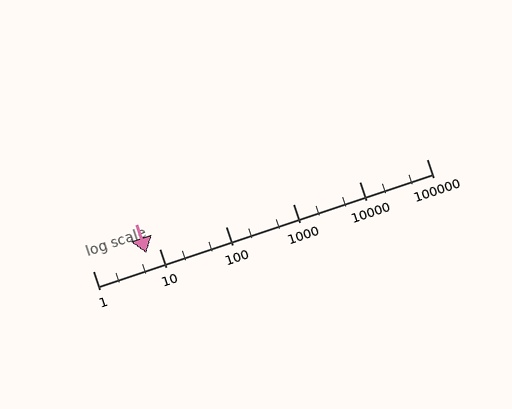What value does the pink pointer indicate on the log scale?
The pointer indicates approximately 6.4.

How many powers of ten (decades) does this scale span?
The scale spans 5 decades, from 1 to 100000.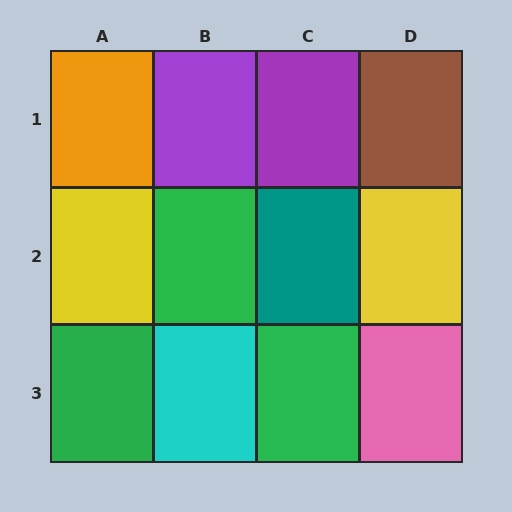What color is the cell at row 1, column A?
Orange.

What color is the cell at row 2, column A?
Yellow.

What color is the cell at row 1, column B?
Purple.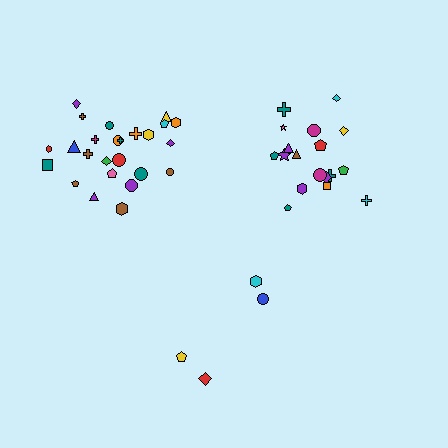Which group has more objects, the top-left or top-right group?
The top-left group.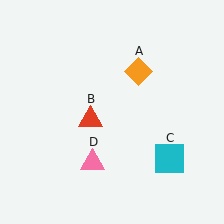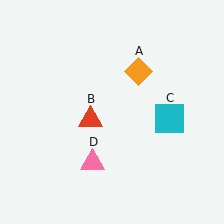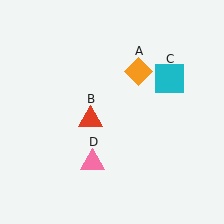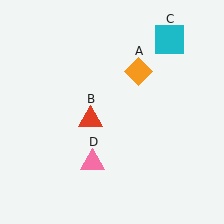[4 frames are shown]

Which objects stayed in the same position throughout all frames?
Orange diamond (object A) and red triangle (object B) and pink triangle (object D) remained stationary.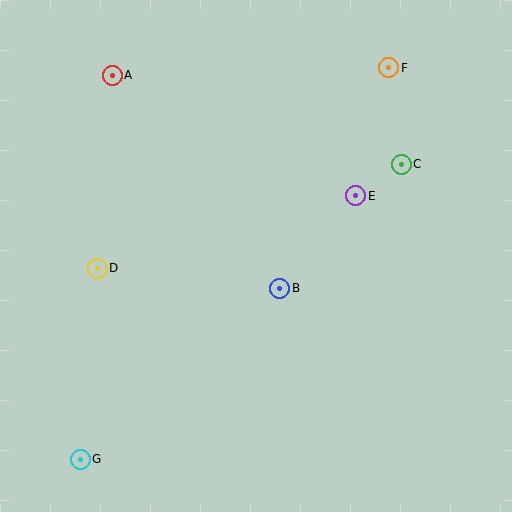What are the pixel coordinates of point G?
Point G is at (80, 459).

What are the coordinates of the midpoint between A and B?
The midpoint between A and B is at (196, 182).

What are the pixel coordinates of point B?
Point B is at (280, 288).